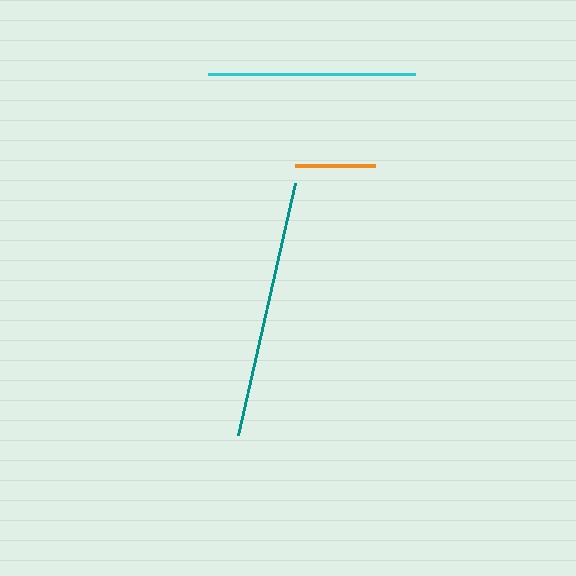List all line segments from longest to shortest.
From longest to shortest: teal, cyan, orange.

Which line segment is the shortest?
The orange line is the shortest at approximately 80 pixels.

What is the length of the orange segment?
The orange segment is approximately 80 pixels long.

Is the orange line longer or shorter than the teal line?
The teal line is longer than the orange line.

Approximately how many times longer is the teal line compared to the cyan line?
The teal line is approximately 1.3 times the length of the cyan line.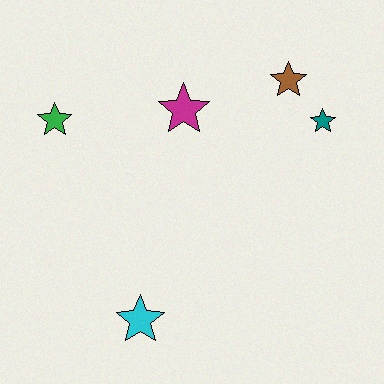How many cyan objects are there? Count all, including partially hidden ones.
There is 1 cyan object.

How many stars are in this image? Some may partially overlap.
There are 5 stars.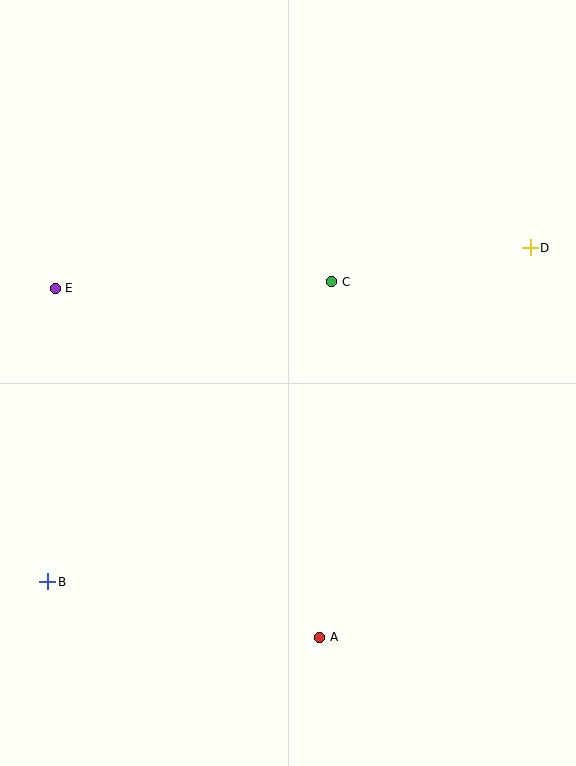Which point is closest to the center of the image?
Point C at (332, 282) is closest to the center.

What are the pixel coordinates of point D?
Point D is at (530, 248).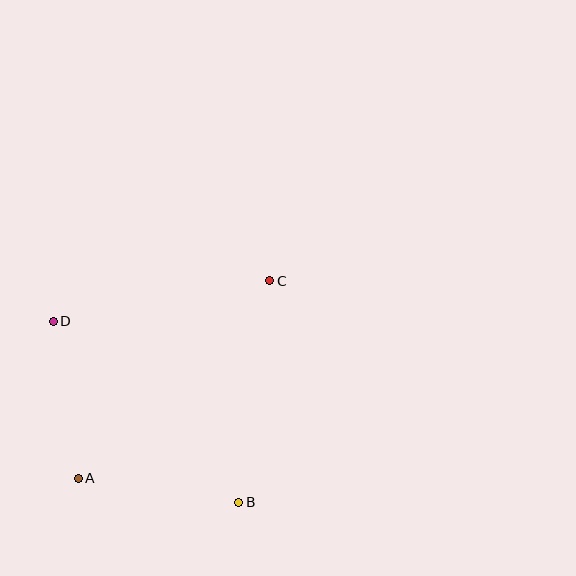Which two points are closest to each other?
Points A and D are closest to each other.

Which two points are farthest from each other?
Points A and C are farthest from each other.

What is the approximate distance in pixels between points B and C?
The distance between B and C is approximately 224 pixels.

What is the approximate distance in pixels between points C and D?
The distance between C and D is approximately 220 pixels.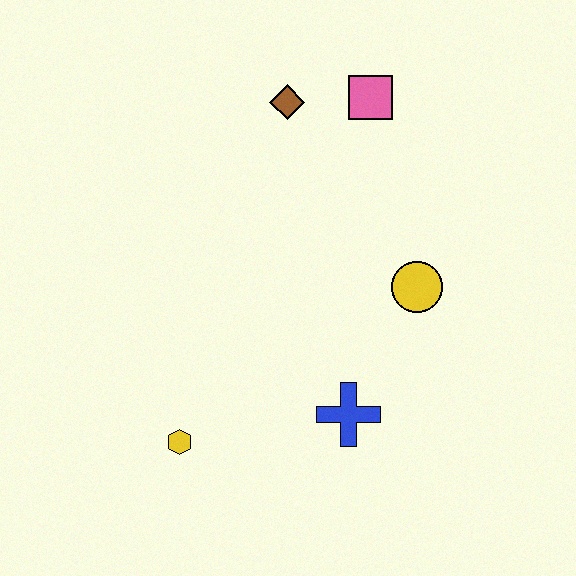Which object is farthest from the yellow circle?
The yellow hexagon is farthest from the yellow circle.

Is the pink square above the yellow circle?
Yes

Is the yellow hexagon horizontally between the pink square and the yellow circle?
No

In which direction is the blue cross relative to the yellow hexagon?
The blue cross is to the right of the yellow hexagon.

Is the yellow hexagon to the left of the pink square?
Yes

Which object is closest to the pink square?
The brown diamond is closest to the pink square.